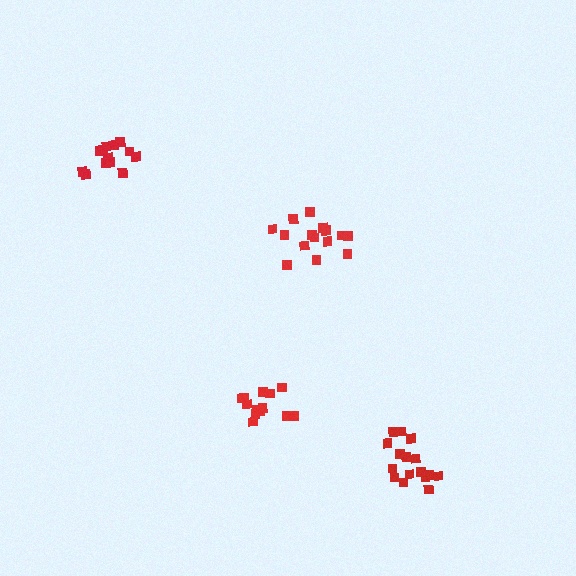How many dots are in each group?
Group 1: 13 dots, Group 2: 16 dots, Group 3: 15 dots, Group 4: 14 dots (58 total).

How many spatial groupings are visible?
There are 4 spatial groupings.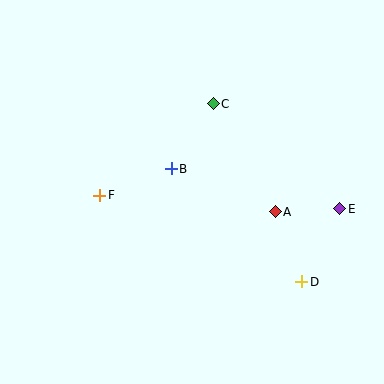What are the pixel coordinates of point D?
Point D is at (302, 282).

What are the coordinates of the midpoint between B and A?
The midpoint between B and A is at (223, 190).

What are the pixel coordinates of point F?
Point F is at (100, 195).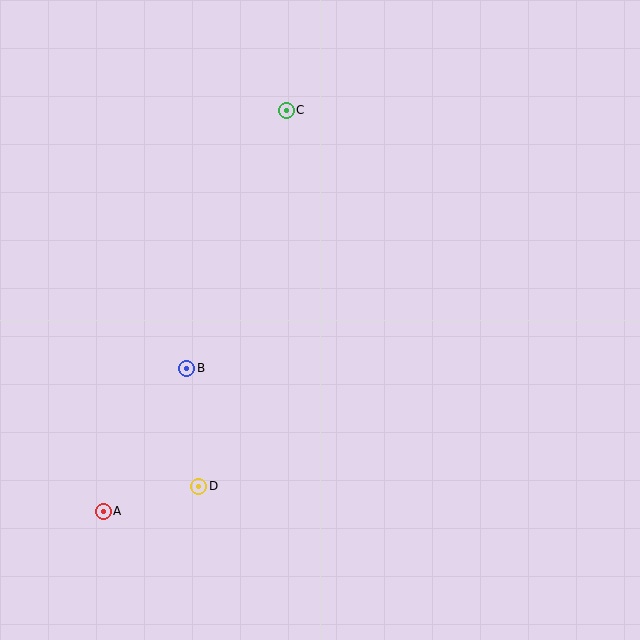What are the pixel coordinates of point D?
Point D is at (199, 486).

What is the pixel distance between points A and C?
The distance between A and C is 441 pixels.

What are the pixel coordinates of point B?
Point B is at (187, 368).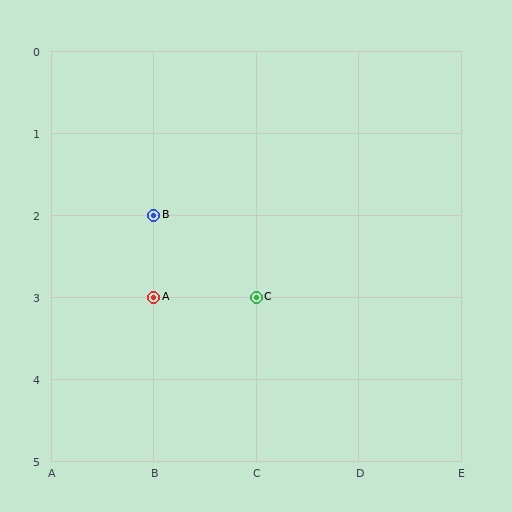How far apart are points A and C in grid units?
Points A and C are 1 column apart.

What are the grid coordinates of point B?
Point B is at grid coordinates (B, 2).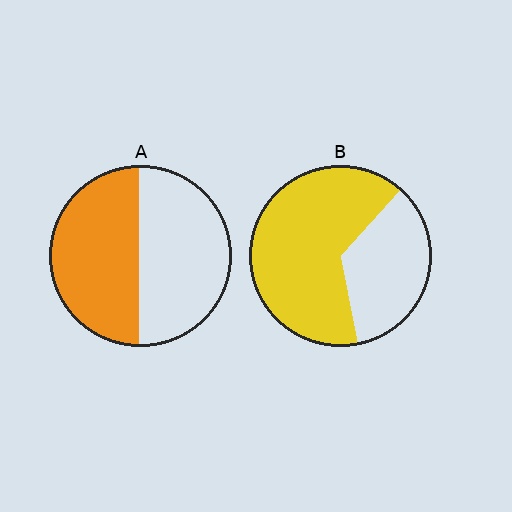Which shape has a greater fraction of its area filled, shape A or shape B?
Shape B.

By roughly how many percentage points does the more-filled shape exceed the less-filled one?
By roughly 15 percentage points (B over A).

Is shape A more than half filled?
Roughly half.